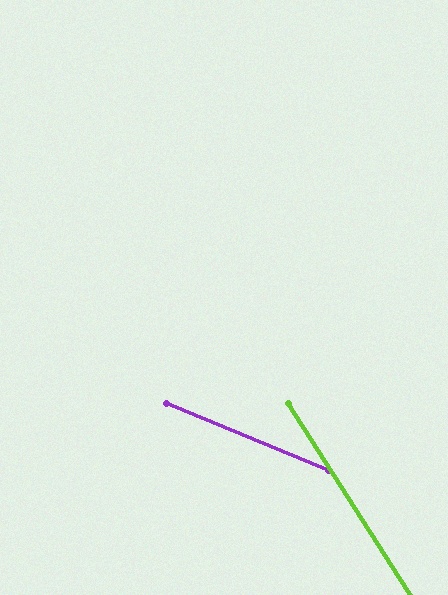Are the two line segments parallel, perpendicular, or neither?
Neither parallel nor perpendicular — they differ by about 35°.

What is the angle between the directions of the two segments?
Approximately 35 degrees.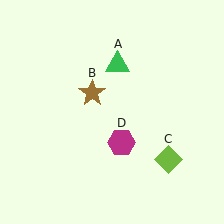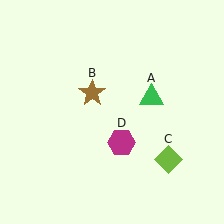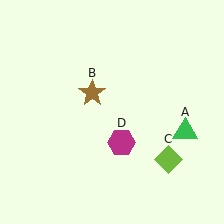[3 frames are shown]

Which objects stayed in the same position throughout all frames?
Brown star (object B) and lime diamond (object C) and magenta hexagon (object D) remained stationary.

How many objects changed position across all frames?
1 object changed position: green triangle (object A).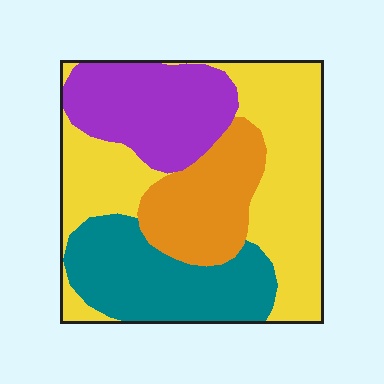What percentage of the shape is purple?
Purple takes up about one fifth (1/5) of the shape.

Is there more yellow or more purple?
Yellow.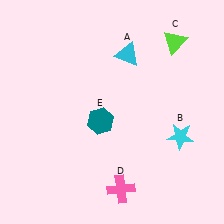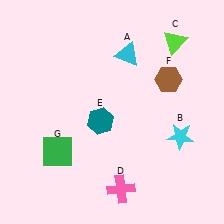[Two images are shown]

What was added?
A brown hexagon (F), a green square (G) were added in Image 2.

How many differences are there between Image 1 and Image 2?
There are 2 differences between the two images.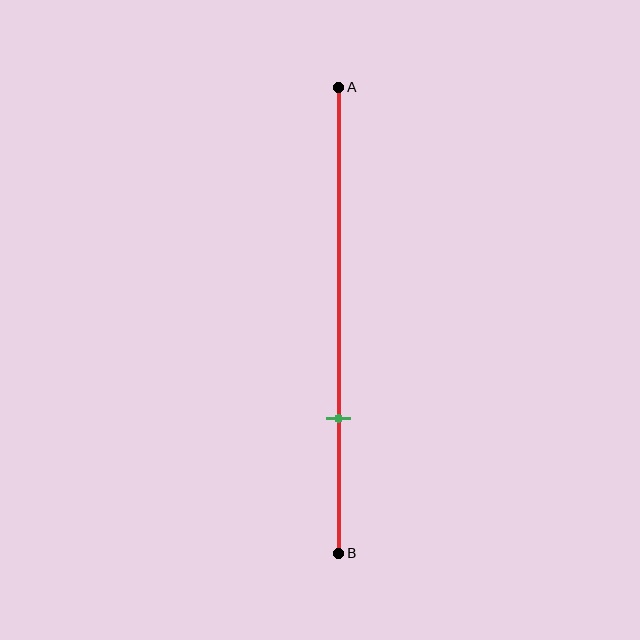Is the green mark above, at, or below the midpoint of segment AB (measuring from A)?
The green mark is below the midpoint of segment AB.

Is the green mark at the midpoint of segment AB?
No, the mark is at about 70% from A, not at the 50% midpoint.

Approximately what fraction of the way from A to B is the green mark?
The green mark is approximately 70% of the way from A to B.